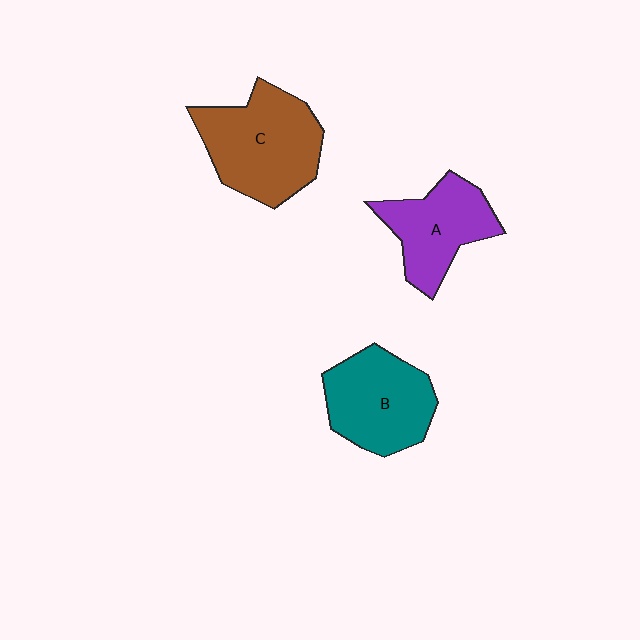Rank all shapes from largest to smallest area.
From largest to smallest: C (brown), B (teal), A (purple).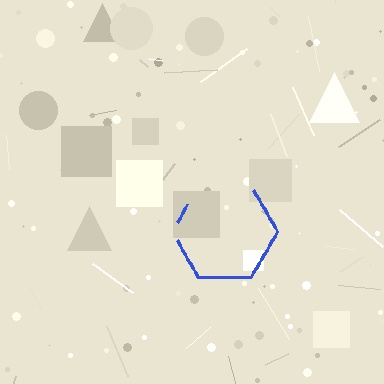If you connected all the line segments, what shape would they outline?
They would outline a hexagon.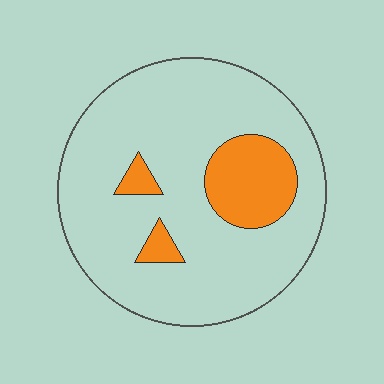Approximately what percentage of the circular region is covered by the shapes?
Approximately 15%.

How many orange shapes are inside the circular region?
3.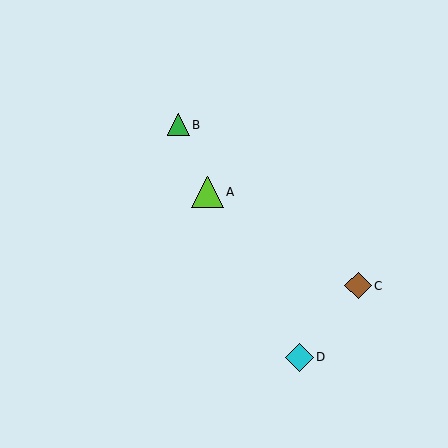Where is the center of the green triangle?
The center of the green triangle is at (178, 125).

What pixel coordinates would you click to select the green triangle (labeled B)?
Click at (178, 125) to select the green triangle B.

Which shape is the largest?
The lime triangle (labeled A) is the largest.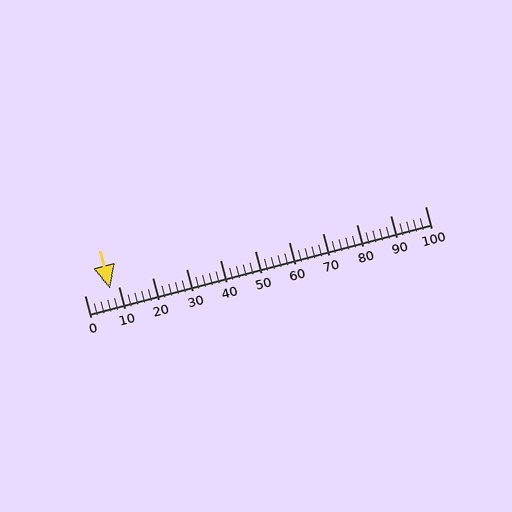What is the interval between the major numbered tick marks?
The major tick marks are spaced 10 units apart.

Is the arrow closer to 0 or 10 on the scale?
The arrow is closer to 10.